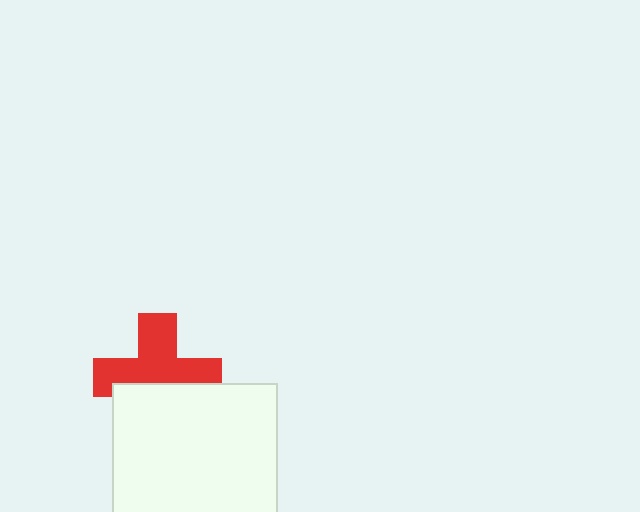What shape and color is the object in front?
The object in front is a white square.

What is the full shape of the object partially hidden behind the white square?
The partially hidden object is a red cross.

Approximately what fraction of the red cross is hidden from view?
Roughly 38% of the red cross is hidden behind the white square.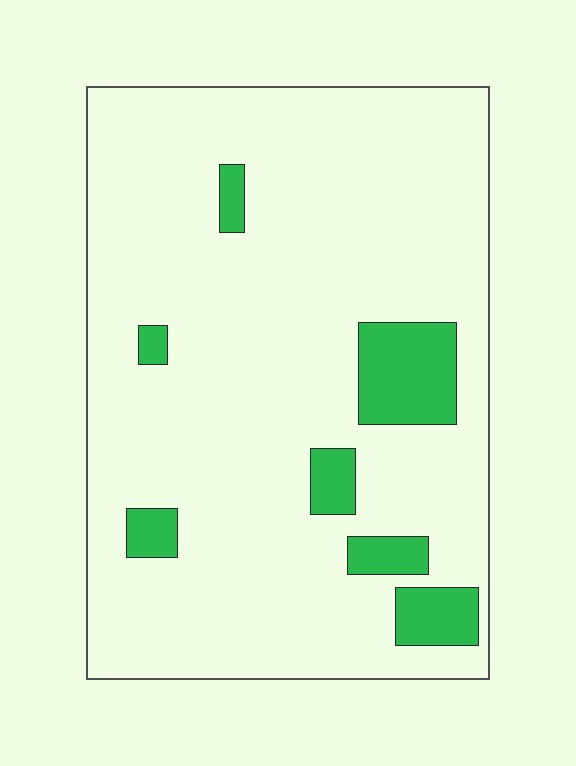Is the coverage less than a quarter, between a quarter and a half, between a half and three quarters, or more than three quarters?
Less than a quarter.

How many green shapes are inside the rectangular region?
7.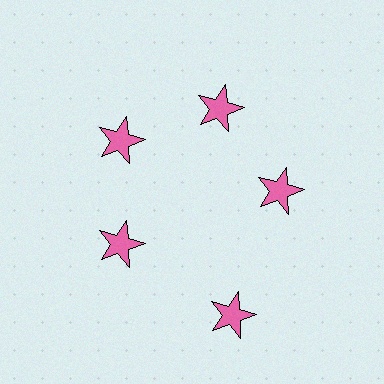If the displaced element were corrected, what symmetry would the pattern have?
It would have 5-fold rotational symmetry — the pattern would map onto itself every 72 degrees.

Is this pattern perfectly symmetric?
No. The 5 pink stars are arranged in a ring, but one element near the 5 o'clock position is pushed outward from the center, breaking the 5-fold rotational symmetry.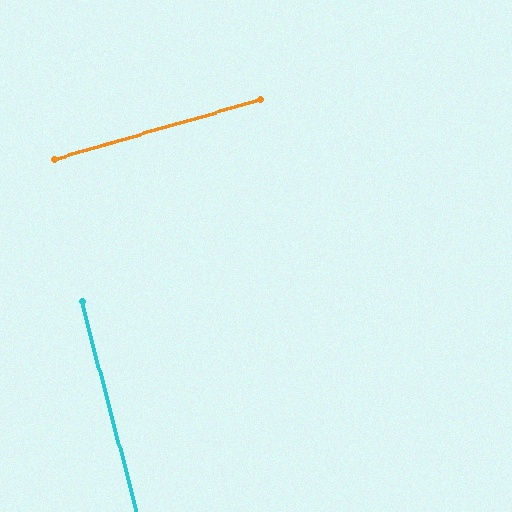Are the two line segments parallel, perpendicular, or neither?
Perpendicular — they meet at approximately 89°.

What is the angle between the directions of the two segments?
Approximately 89 degrees.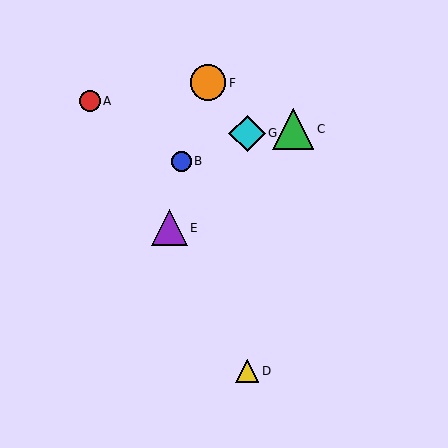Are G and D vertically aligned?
Yes, both are at x≈247.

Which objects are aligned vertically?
Objects D, G are aligned vertically.